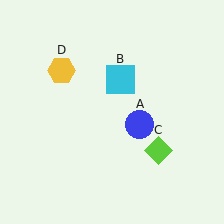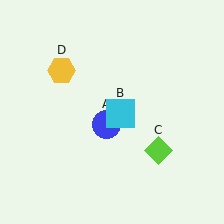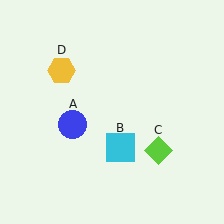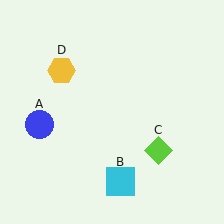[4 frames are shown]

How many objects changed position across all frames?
2 objects changed position: blue circle (object A), cyan square (object B).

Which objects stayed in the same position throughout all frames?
Lime diamond (object C) and yellow hexagon (object D) remained stationary.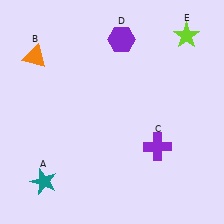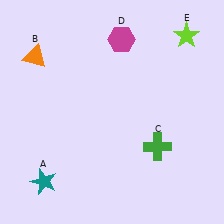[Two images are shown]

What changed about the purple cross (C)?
In Image 1, C is purple. In Image 2, it changed to green.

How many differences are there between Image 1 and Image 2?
There are 2 differences between the two images.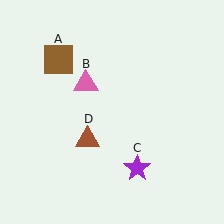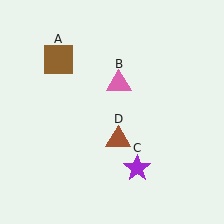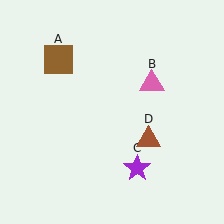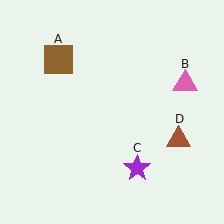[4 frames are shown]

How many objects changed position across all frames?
2 objects changed position: pink triangle (object B), brown triangle (object D).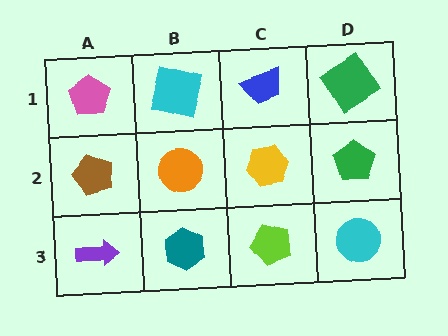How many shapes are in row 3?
4 shapes.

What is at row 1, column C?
A blue trapezoid.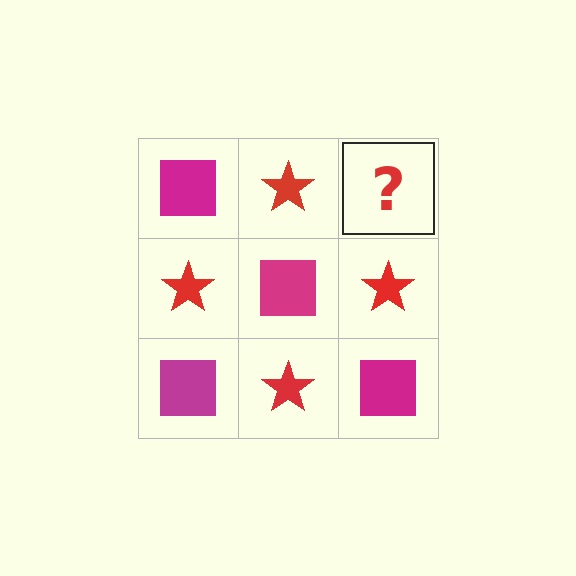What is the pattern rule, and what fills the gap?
The rule is that it alternates magenta square and red star in a checkerboard pattern. The gap should be filled with a magenta square.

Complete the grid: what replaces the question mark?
The question mark should be replaced with a magenta square.